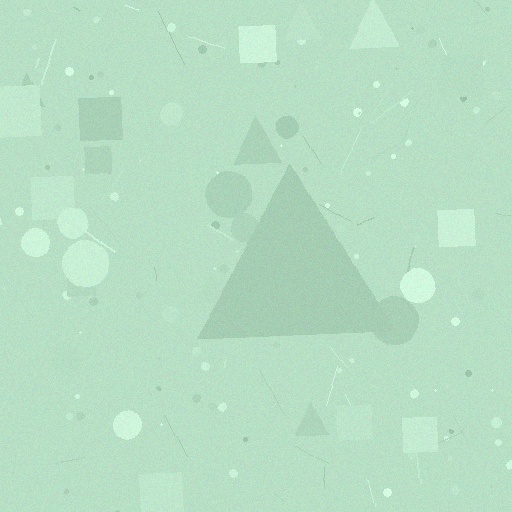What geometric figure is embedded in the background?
A triangle is embedded in the background.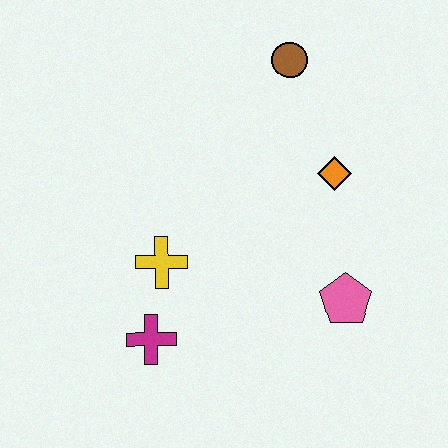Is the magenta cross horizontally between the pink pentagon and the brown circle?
No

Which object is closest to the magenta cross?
The yellow cross is closest to the magenta cross.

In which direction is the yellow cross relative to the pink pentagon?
The yellow cross is to the left of the pink pentagon.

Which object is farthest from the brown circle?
The magenta cross is farthest from the brown circle.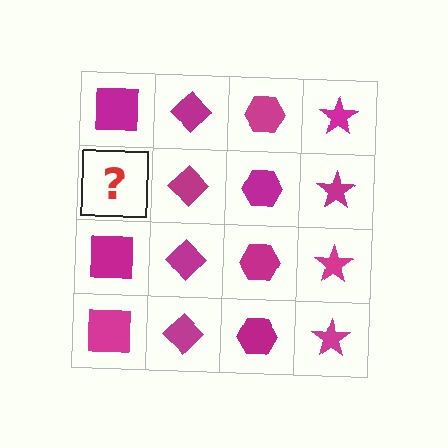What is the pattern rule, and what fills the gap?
The rule is that each column has a consistent shape. The gap should be filled with a magenta square.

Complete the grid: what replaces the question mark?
The question mark should be replaced with a magenta square.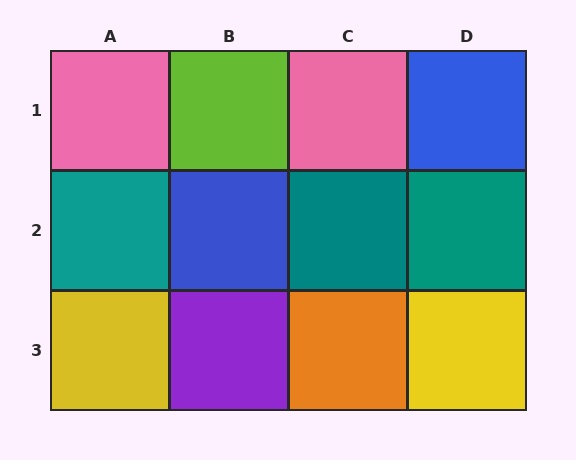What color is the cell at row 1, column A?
Pink.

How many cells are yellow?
2 cells are yellow.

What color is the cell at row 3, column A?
Yellow.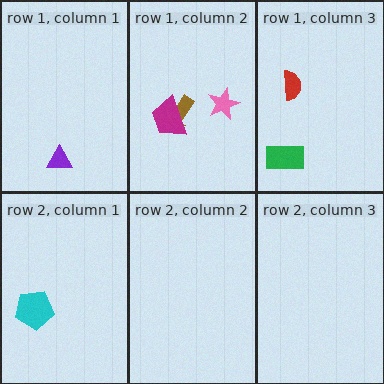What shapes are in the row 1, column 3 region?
The red semicircle, the green rectangle.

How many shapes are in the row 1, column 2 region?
3.